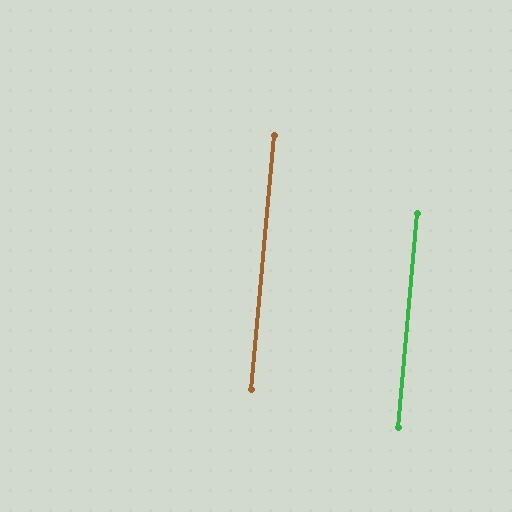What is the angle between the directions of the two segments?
Approximately 0 degrees.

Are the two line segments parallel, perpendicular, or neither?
Parallel — their directions differ by only 0.0°.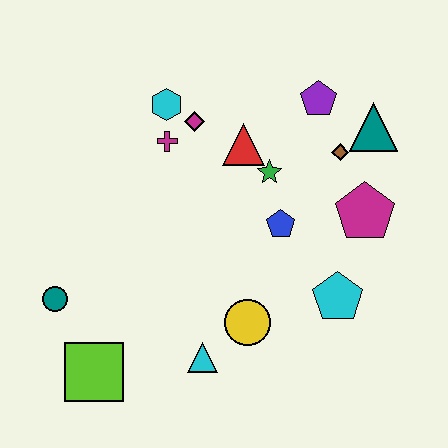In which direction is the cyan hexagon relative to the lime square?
The cyan hexagon is above the lime square.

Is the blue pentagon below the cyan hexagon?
Yes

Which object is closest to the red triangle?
The green star is closest to the red triangle.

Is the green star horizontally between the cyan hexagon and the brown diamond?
Yes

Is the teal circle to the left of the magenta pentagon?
Yes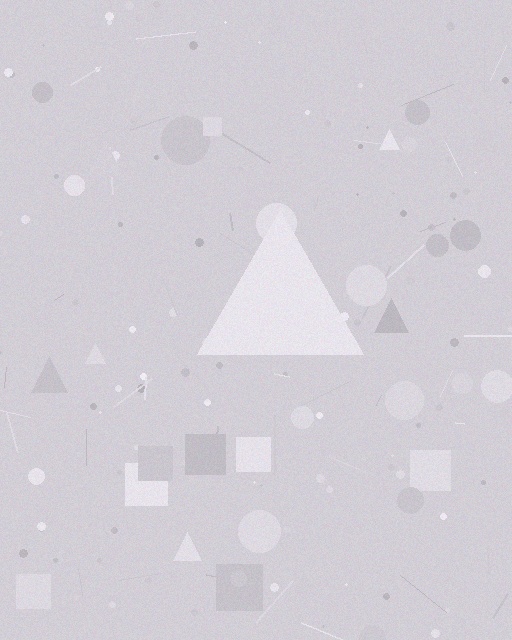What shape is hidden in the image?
A triangle is hidden in the image.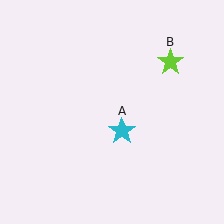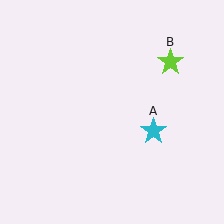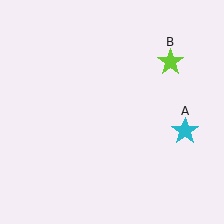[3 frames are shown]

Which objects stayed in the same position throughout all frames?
Lime star (object B) remained stationary.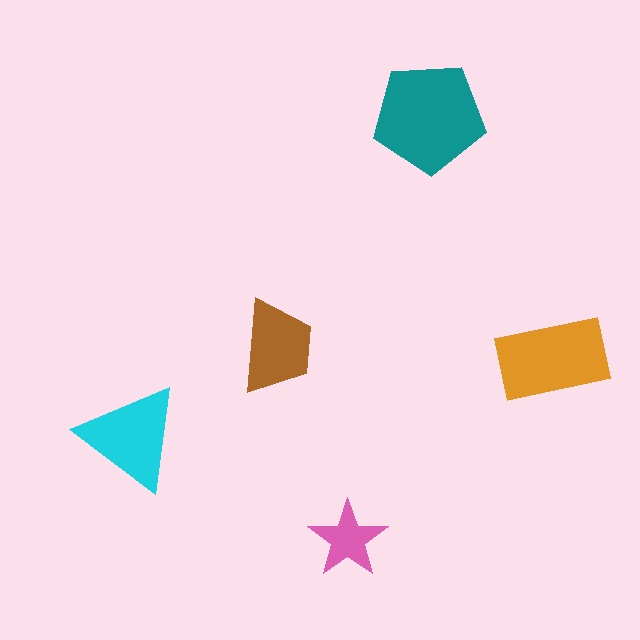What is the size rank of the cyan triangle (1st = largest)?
3rd.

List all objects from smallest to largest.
The pink star, the brown trapezoid, the cyan triangle, the orange rectangle, the teal pentagon.